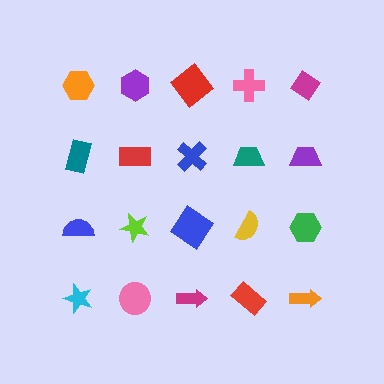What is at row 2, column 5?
A purple trapezoid.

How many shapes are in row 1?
5 shapes.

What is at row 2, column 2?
A red rectangle.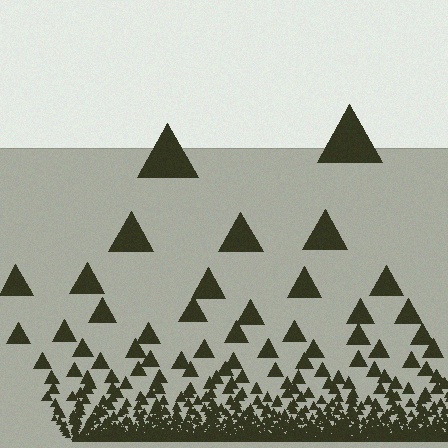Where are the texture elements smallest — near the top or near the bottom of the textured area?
Near the bottom.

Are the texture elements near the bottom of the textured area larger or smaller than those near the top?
Smaller. The gradient is inverted — elements near the bottom are smaller and denser.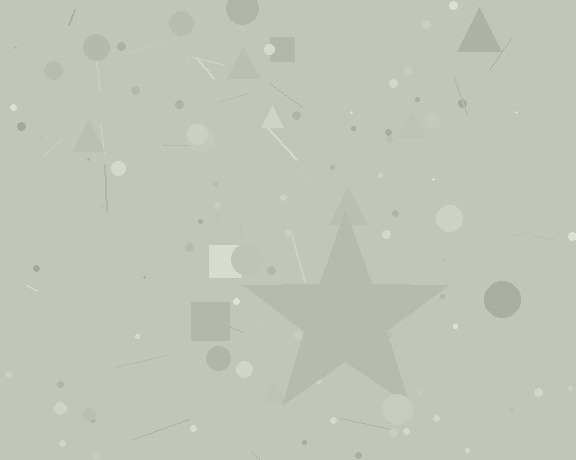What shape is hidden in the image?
A star is hidden in the image.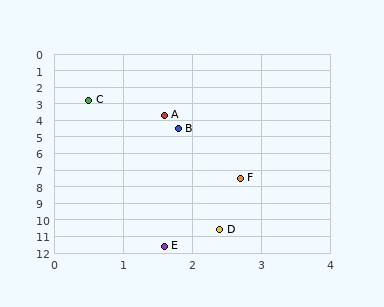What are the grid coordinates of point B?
Point B is at approximately (1.8, 4.5).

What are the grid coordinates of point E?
Point E is at approximately (1.6, 11.6).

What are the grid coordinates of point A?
Point A is at approximately (1.6, 3.7).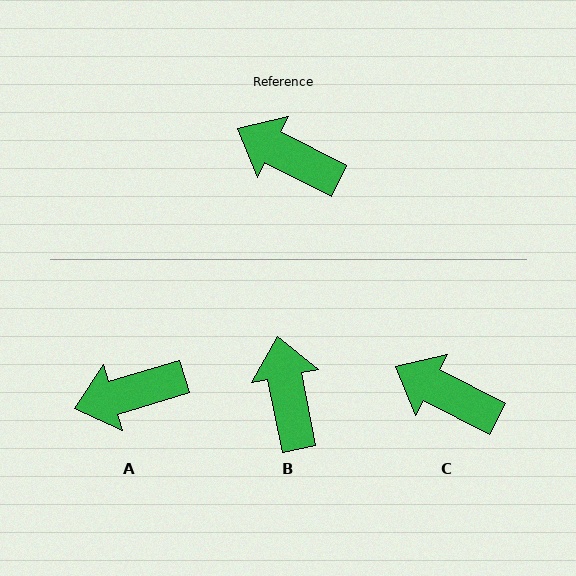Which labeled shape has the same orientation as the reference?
C.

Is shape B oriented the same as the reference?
No, it is off by about 52 degrees.